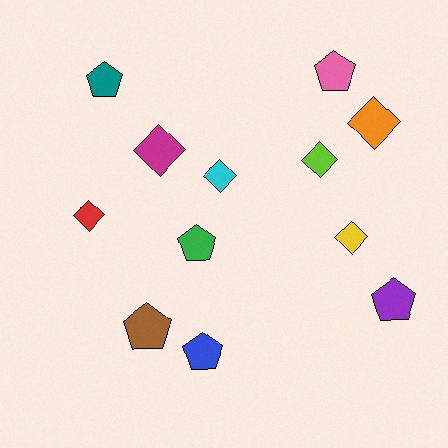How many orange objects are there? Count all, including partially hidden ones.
There is 1 orange object.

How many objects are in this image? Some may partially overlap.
There are 12 objects.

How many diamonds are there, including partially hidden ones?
There are 6 diamonds.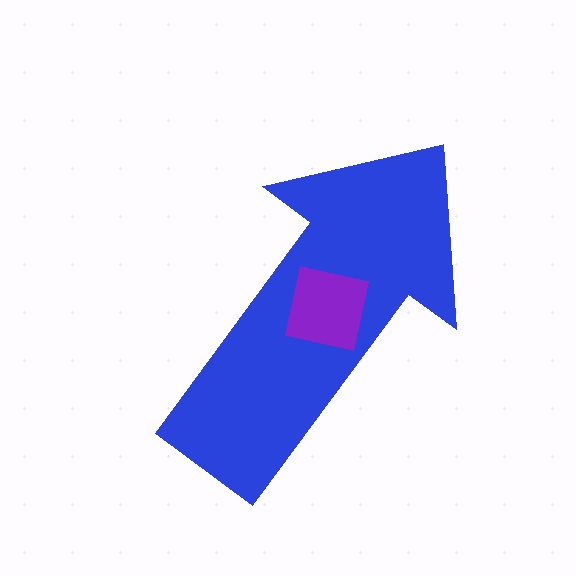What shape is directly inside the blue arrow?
The purple square.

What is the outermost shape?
The blue arrow.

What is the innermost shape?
The purple square.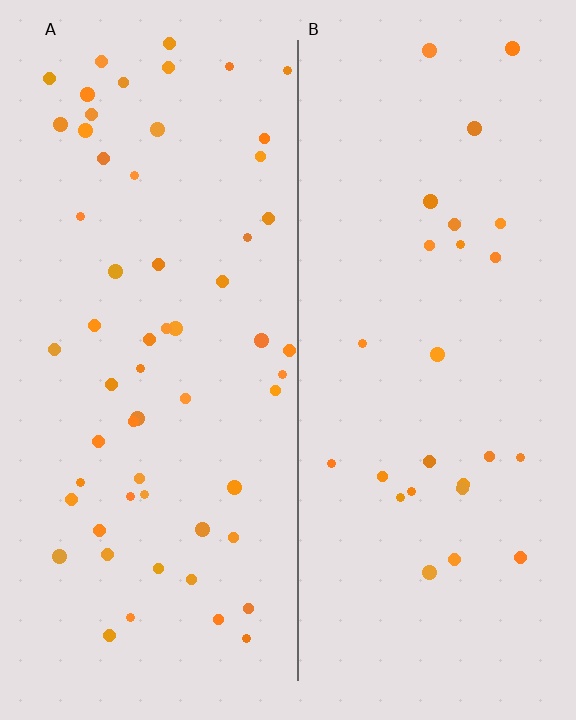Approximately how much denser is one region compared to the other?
Approximately 2.2× — region A over region B.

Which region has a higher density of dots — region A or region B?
A (the left).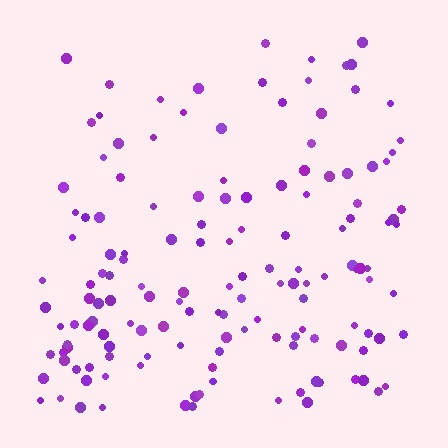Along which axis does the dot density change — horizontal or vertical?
Vertical.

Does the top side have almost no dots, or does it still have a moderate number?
Still a moderate number, just noticeably fewer than the bottom.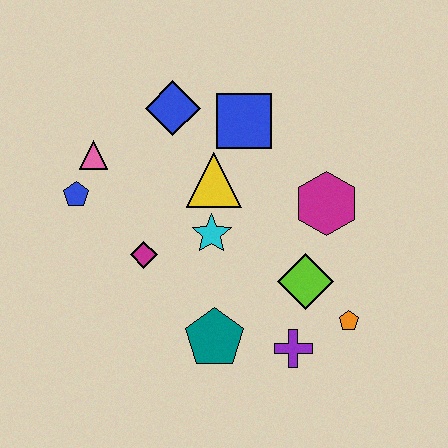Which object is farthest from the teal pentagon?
The blue diamond is farthest from the teal pentagon.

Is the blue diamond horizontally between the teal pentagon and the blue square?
No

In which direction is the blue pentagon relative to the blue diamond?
The blue pentagon is to the left of the blue diamond.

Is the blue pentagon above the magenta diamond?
Yes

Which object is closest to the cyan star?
The yellow triangle is closest to the cyan star.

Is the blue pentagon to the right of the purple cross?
No